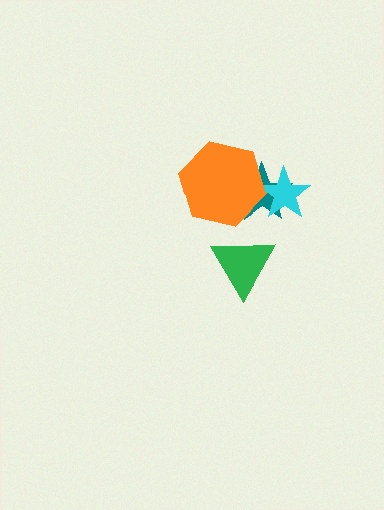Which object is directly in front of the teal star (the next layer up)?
The cyan star is directly in front of the teal star.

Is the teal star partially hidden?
Yes, it is partially covered by another shape.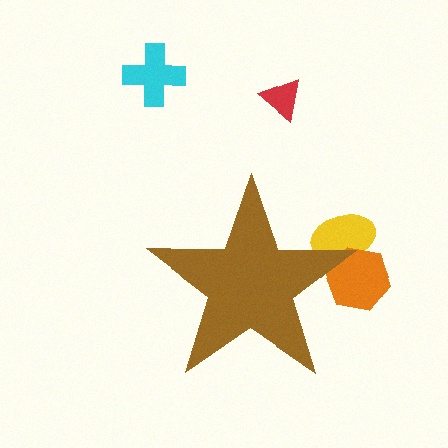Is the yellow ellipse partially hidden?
Yes, the yellow ellipse is partially hidden behind the brown star.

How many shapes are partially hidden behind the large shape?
2 shapes are partially hidden.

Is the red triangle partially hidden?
No, the red triangle is fully visible.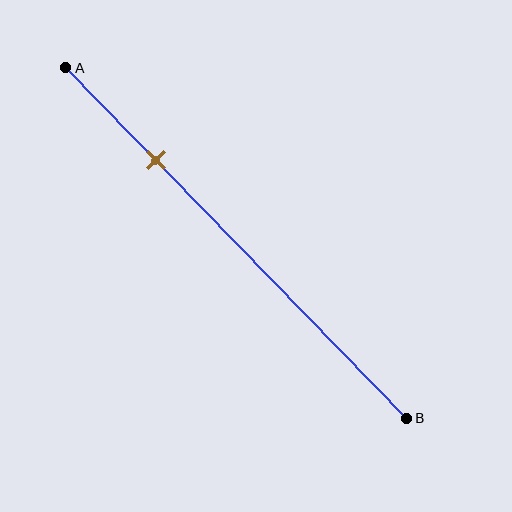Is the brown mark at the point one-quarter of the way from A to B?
Yes, the mark is approximately at the one-quarter point.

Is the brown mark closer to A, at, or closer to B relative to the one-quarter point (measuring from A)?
The brown mark is approximately at the one-quarter point of segment AB.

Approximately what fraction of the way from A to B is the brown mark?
The brown mark is approximately 25% of the way from A to B.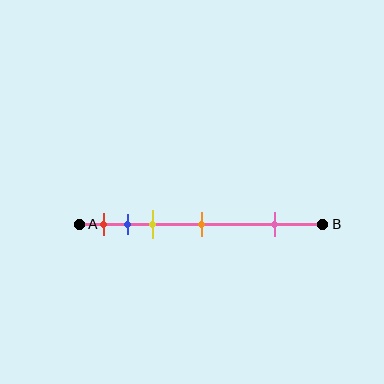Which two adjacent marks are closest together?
The blue and yellow marks are the closest adjacent pair.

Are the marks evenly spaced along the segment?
No, the marks are not evenly spaced.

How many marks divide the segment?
There are 5 marks dividing the segment.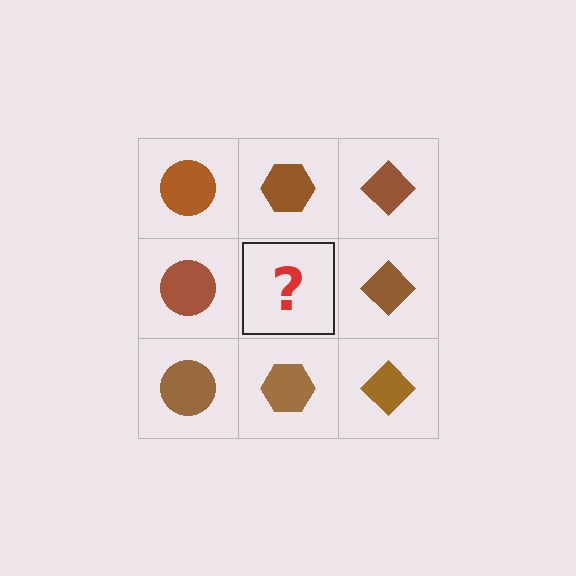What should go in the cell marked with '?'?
The missing cell should contain a brown hexagon.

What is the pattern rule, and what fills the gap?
The rule is that each column has a consistent shape. The gap should be filled with a brown hexagon.